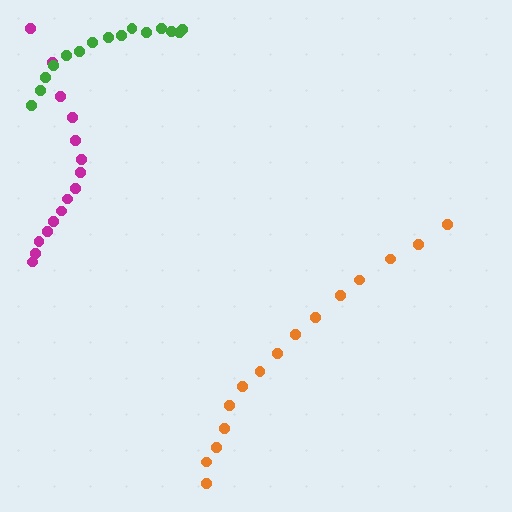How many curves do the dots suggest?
There are 3 distinct paths.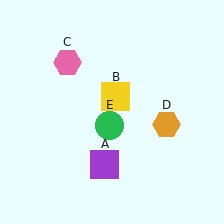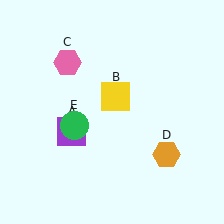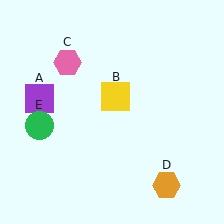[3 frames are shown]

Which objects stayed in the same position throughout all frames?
Yellow square (object B) and pink hexagon (object C) remained stationary.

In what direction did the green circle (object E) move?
The green circle (object E) moved left.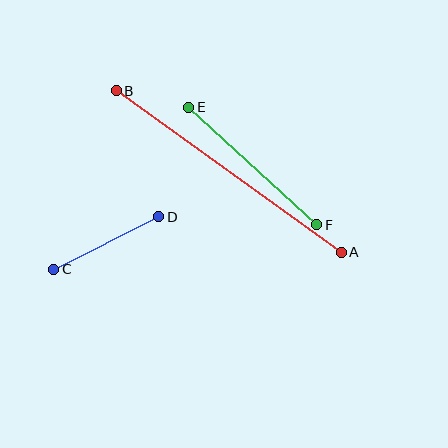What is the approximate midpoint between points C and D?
The midpoint is at approximately (106, 243) pixels.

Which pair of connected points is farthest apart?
Points A and B are farthest apart.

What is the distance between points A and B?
The distance is approximately 277 pixels.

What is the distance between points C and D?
The distance is approximately 117 pixels.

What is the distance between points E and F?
The distance is approximately 174 pixels.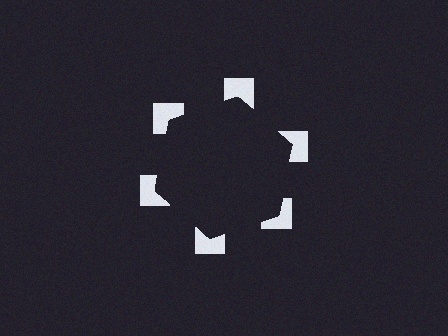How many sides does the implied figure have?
6 sides.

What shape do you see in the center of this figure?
An illusory hexagon — its edges are inferred from the aligned wedge cuts in the notched squares, not physically drawn.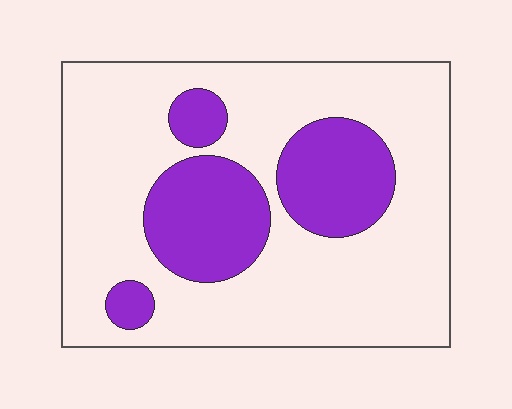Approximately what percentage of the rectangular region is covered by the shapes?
Approximately 25%.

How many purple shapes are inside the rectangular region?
4.